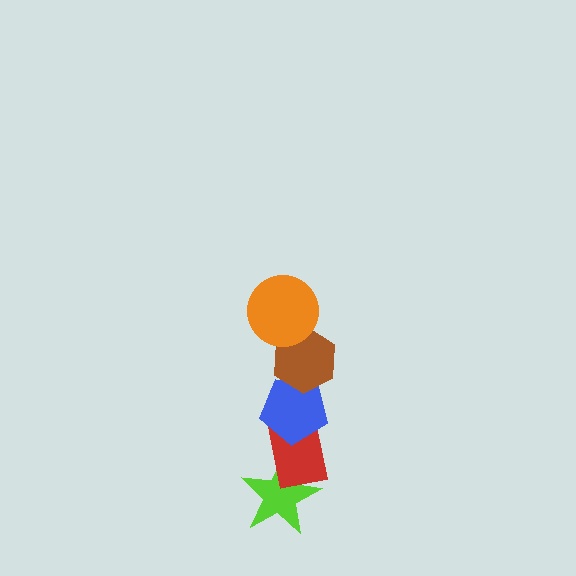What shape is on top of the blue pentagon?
The brown hexagon is on top of the blue pentagon.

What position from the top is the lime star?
The lime star is 5th from the top.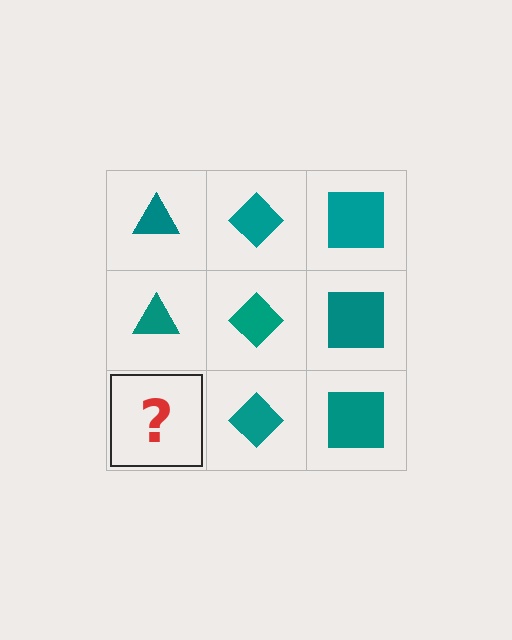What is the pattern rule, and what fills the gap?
The rule is that each column has a consistent shape. The gap should be filled with a teal triangle.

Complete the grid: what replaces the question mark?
The question mark should be replaced with a teal triangle.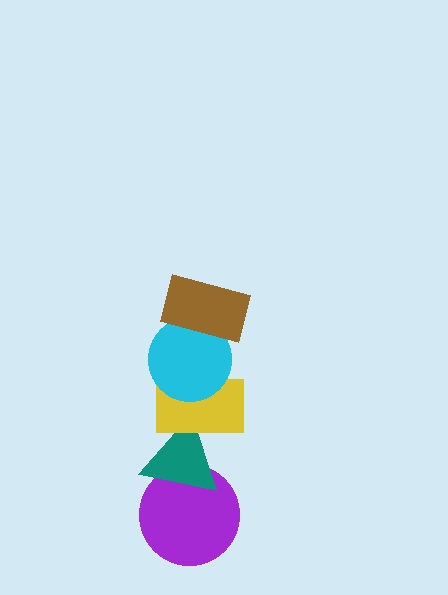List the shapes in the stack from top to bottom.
From top to bottom: the brown rectangle, the cyan circle, the yellow rectangle, the teal triangle, the purple circle.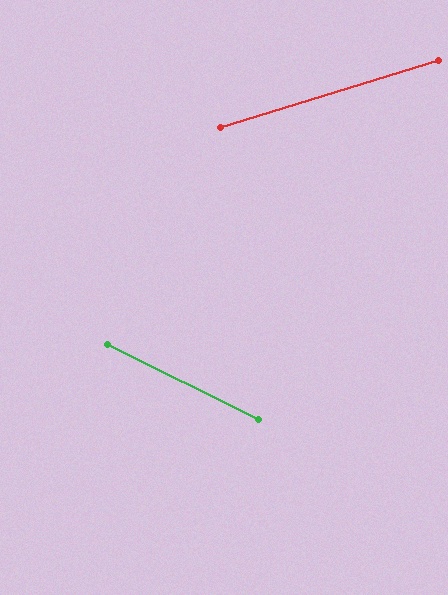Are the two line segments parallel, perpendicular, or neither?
Neither parallel nor perpendicular — they differ by about 43°.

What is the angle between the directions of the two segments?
Approximately 43 degrees.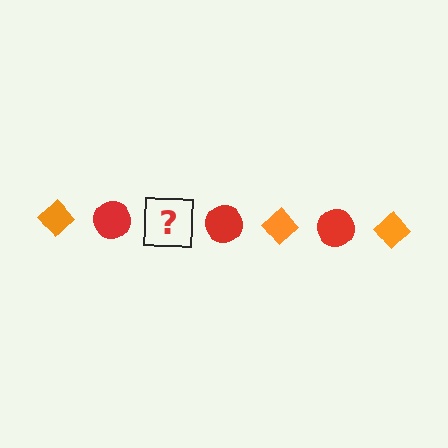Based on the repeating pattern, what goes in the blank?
The blank should be an orange diamond.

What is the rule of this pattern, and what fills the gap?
The rule is that the pattern alternates between orange diamond and red circle. The gap should be filled with an orange diamond.